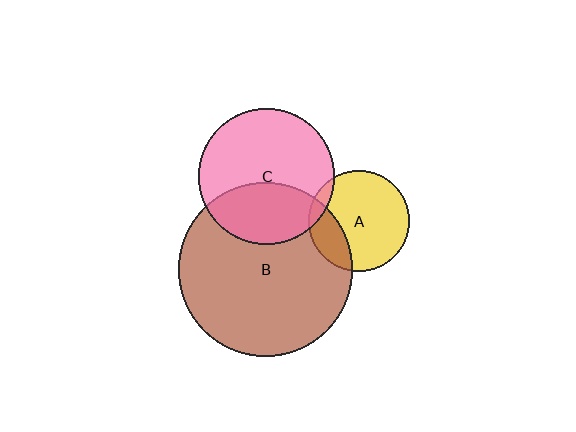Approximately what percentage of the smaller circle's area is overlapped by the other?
Approximately 25%.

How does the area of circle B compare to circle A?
Approximately 3.0 times.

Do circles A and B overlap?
Yes.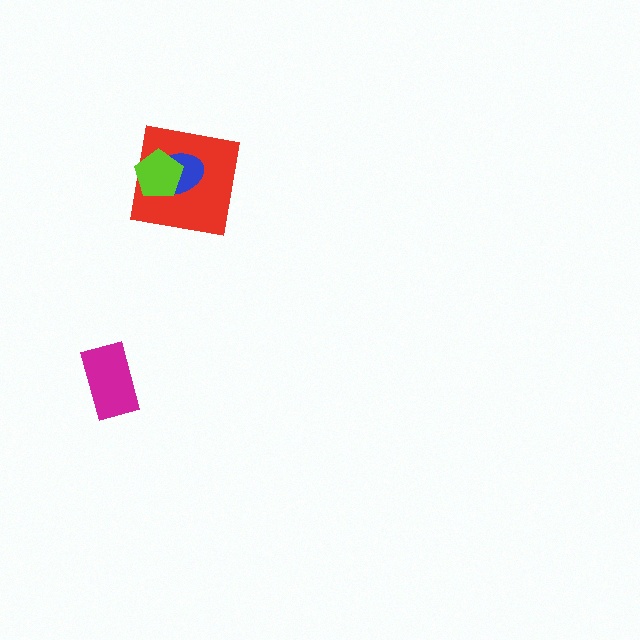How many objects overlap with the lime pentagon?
2 objects overlap with the lime pentagon.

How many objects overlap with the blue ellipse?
2 objects overlap with the blue ellipse.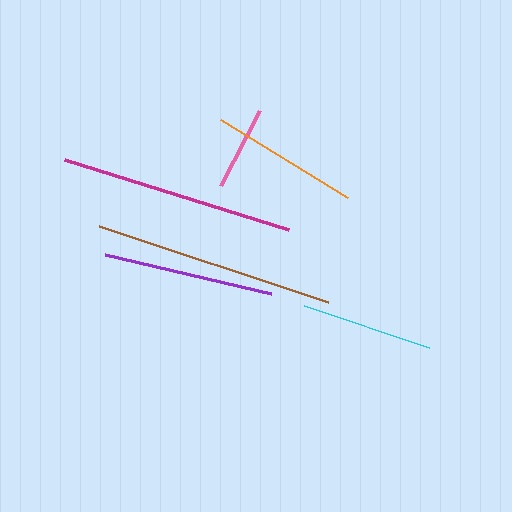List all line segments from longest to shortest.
From longest to shortest: brown, magenta, purple, orange, cyan, pink.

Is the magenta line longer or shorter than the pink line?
The magenta line is longer than the pink line.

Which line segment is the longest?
The brown line is the longest at approximately 242 pixels.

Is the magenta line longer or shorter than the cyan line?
The magenta line is longer than the cyan line.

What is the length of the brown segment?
The brown segment is approximately 242 pixels long.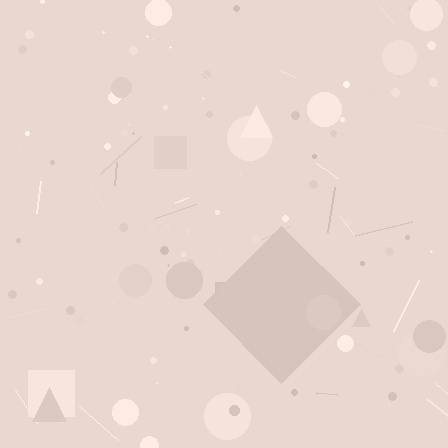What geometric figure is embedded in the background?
A diamond is embedded in the background.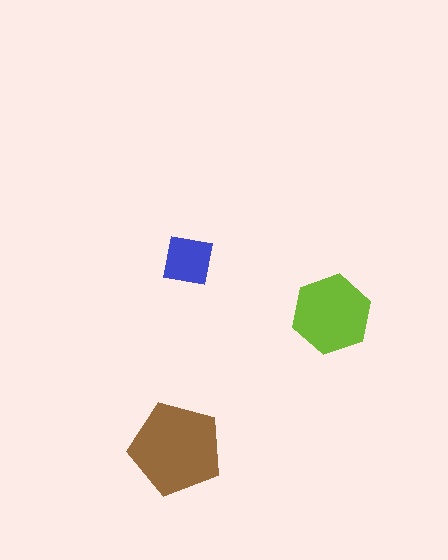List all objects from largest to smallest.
The brown pentagon, the lime hexagon, the blue square.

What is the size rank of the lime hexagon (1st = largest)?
2nd.